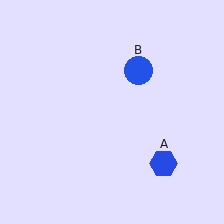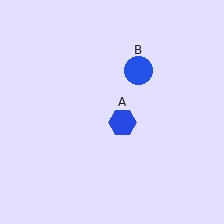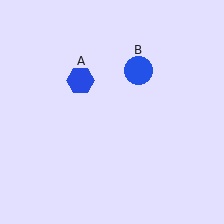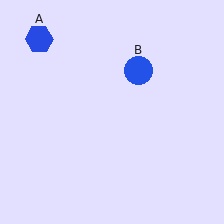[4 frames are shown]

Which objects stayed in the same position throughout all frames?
Blue circle (object B) remained stationary.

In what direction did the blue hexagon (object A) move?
The blue hexagon (object A) moved up and to the left.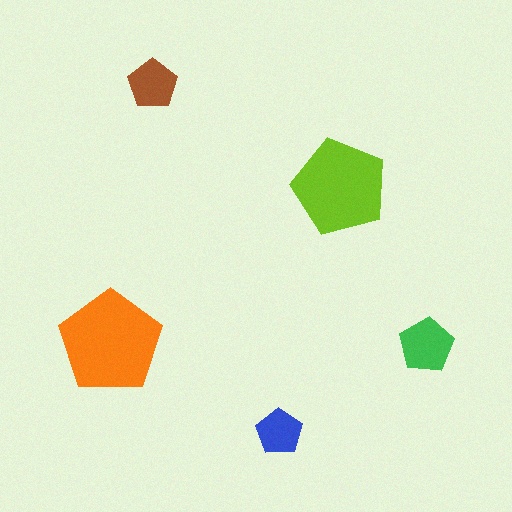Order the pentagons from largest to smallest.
the orange one, the lime one, the green one, the brown one, the blue one.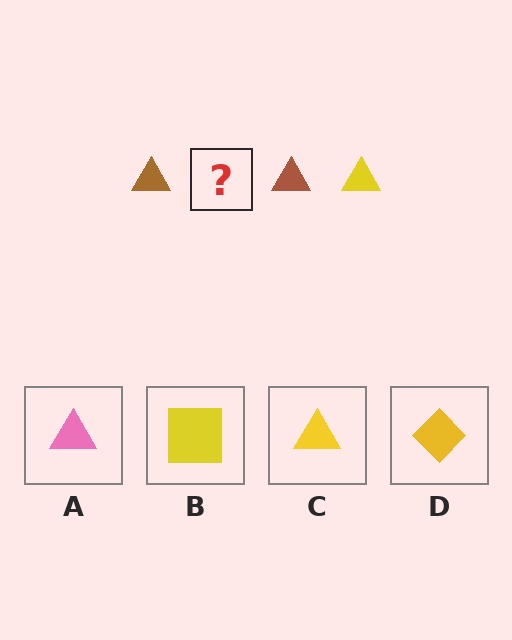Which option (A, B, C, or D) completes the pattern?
C.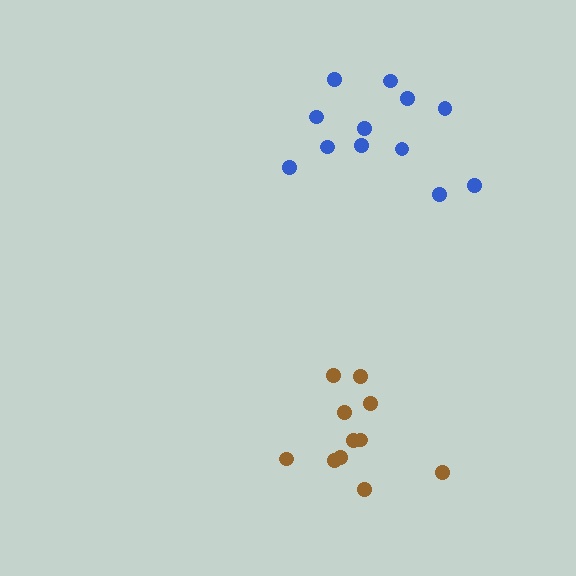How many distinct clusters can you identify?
There are 2 distinct clusters.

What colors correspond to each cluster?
The clusters are colored: brown, blue.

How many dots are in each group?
Group 1: 11 dots, Group 2: 12 dots (23 total).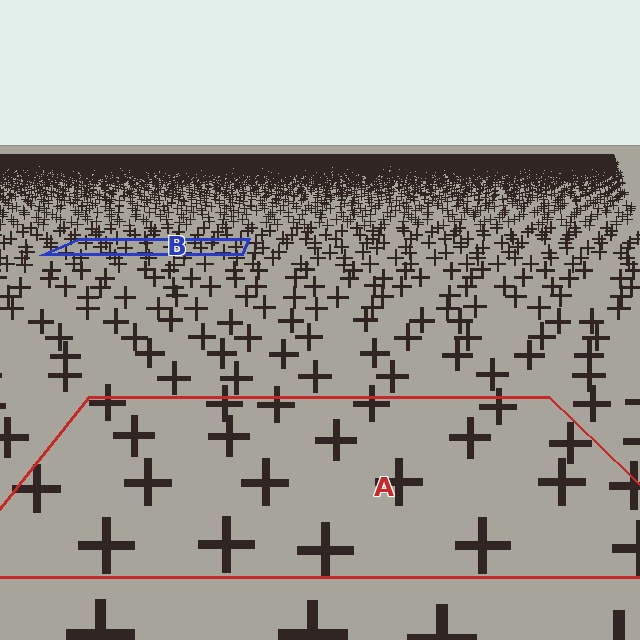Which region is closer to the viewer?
Region A is closer. The texture elements there are larger and more spread out.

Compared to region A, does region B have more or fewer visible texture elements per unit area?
Region B has more texture elements per unit area — they are packed more densely because it is farther away.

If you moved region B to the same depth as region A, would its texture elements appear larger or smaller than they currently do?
They would appear larger. At a closer depth, the same texture elements are projected at a bigger on-screen size.